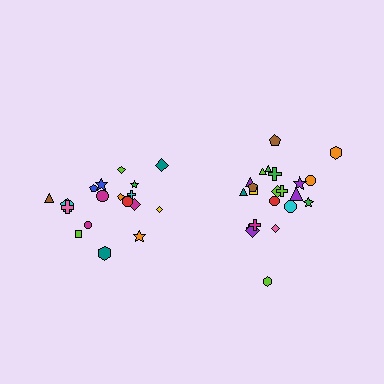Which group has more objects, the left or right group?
The right group.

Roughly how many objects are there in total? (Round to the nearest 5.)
Roughly 40 objects in total.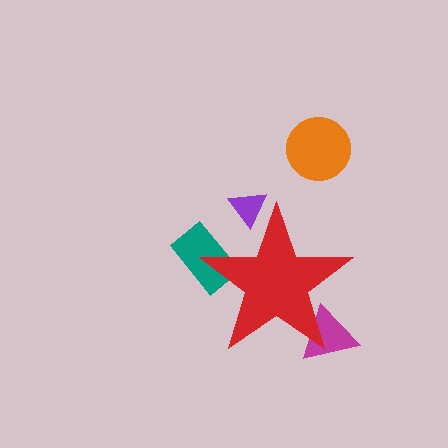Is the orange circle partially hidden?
No, the orange circle is fully visible.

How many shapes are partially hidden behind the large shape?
3 shapes are partially hidden.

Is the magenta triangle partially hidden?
Yes, the magenta triangle is partially hidden behind the red star.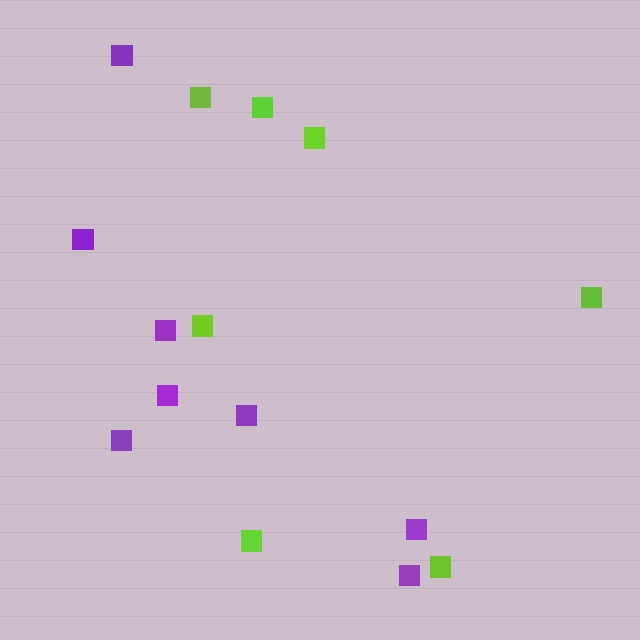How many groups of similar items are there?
There are 2 groups: one group of purple squares (8) and one group of lime squares (7).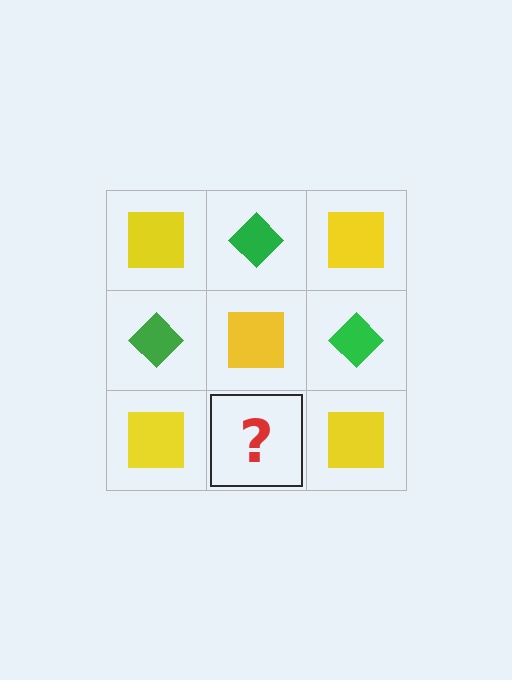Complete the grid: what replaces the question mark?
The question mark should be replaced with a green diamond.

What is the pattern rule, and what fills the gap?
The rule is that it alternates yellow square and green diamond in a checkerboard pattern. The gap should be filled with a green diamond.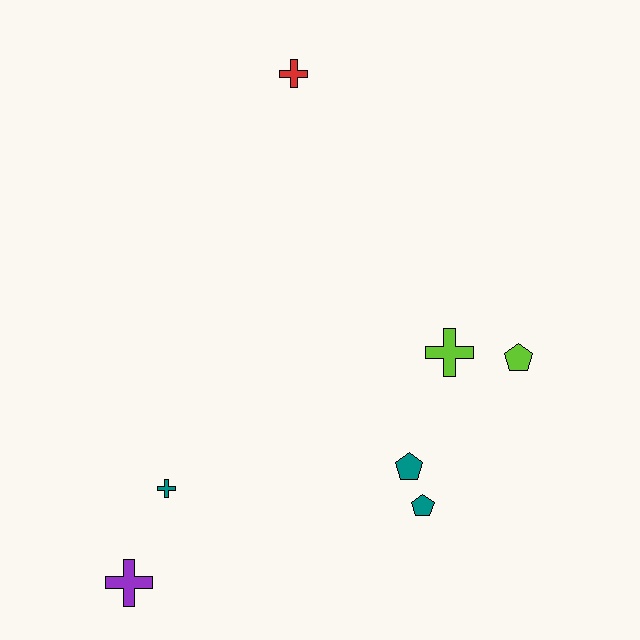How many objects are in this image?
There are 7 objects.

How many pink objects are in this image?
There are no pink objects.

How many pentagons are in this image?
There are 3 pentagons.